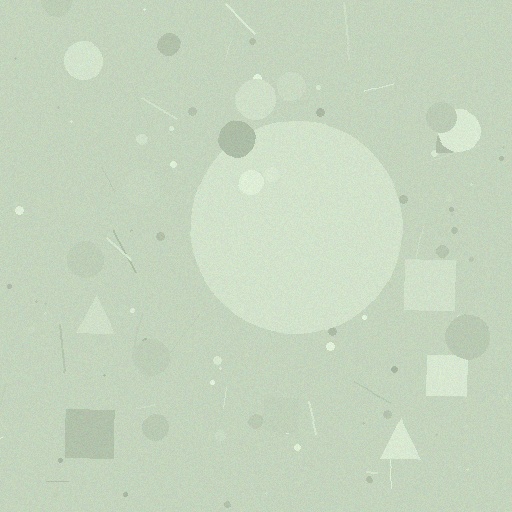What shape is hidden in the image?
A circle is hidden in the image.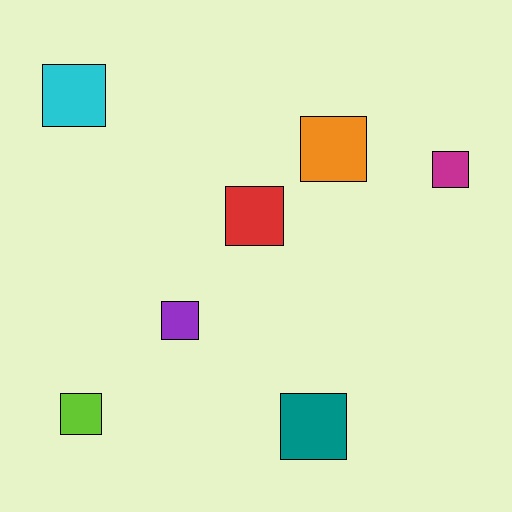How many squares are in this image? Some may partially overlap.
There are 7 squares.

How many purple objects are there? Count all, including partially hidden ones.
There is 1 purple object.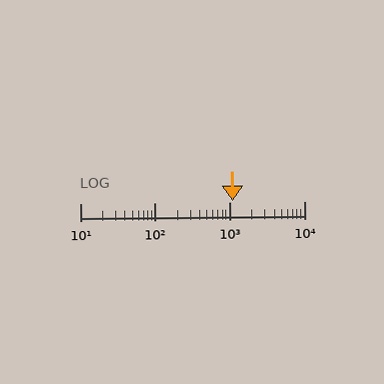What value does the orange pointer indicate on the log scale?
The pointer indicates approximately 1100.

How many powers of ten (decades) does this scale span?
The scale spans 3 decades, from 10 to 10000.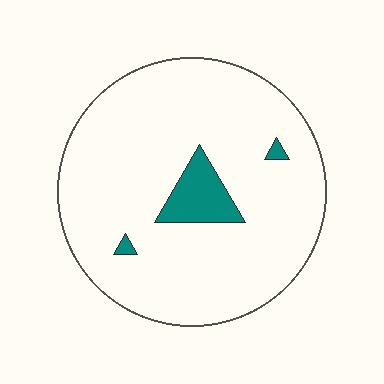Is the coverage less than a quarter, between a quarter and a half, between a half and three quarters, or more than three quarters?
Less than a quarter.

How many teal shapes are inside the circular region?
3.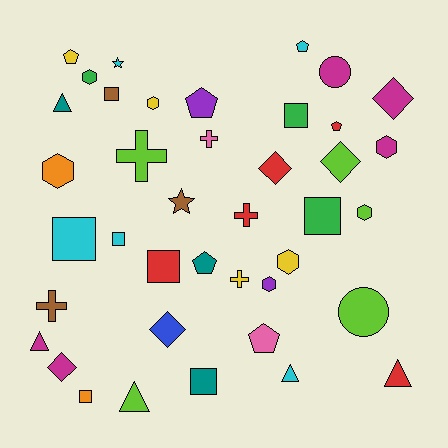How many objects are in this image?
There are 40 objects.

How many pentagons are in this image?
There are 6 pentagons.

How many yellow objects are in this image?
There are 4 yellow objects.